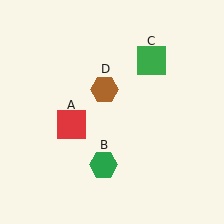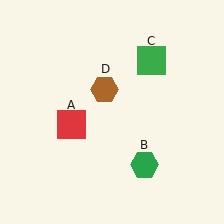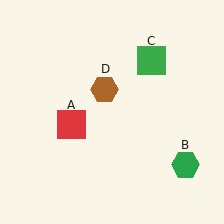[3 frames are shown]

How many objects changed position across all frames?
1 object changed position: green hexagon (object B).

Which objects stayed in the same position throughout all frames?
Red square (object A) and green square (object C) and brown hexagon (object D) remained stationary.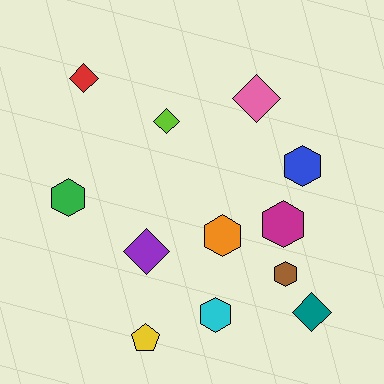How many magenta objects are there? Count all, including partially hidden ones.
There is 1 magenta object.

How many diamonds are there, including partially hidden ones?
There are 5 diamonds.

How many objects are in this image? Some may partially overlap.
There are 12 objects.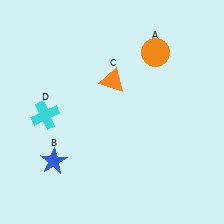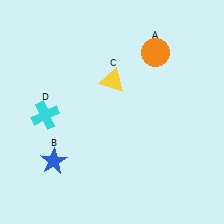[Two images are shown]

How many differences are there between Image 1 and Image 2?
There is 1 difference between the two images.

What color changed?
The triangle (C) changed from orange in Image 1 to yellow in Image 2.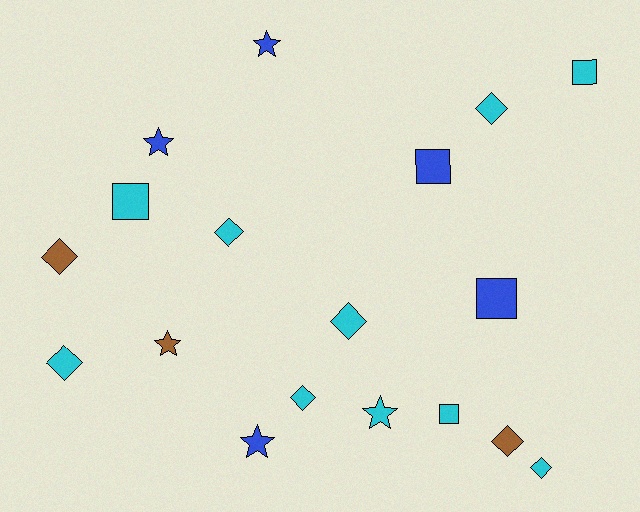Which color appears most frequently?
Cyan, with 10 objects.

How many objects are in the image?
There are 18 objects.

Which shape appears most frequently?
Diamond, with 8 objects.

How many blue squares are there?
There are 2 blue squares.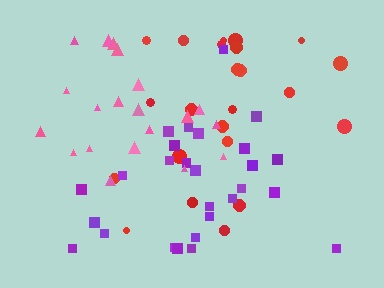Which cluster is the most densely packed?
Purple.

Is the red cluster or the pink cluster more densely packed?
Red.